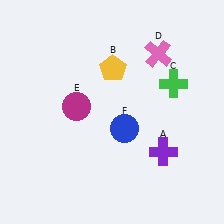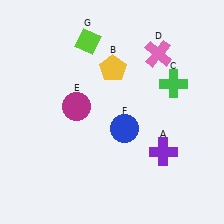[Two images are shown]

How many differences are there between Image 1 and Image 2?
There is 1 difference between the two images.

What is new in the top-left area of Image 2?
A lime diamond (G) was added in the top-left area of Image 2.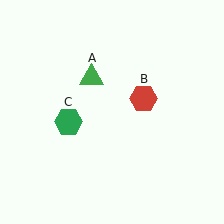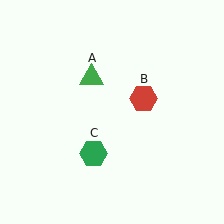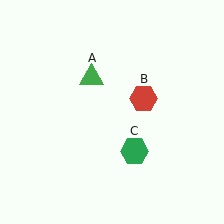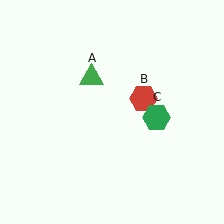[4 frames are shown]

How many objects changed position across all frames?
1 object changed position: green hexagon (object C).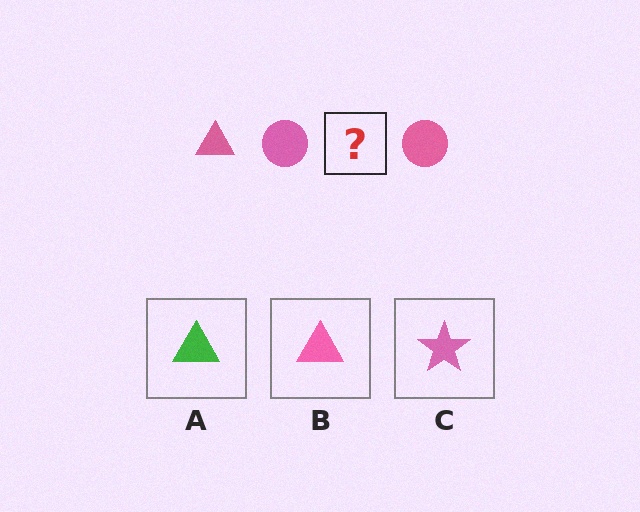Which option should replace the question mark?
Option B.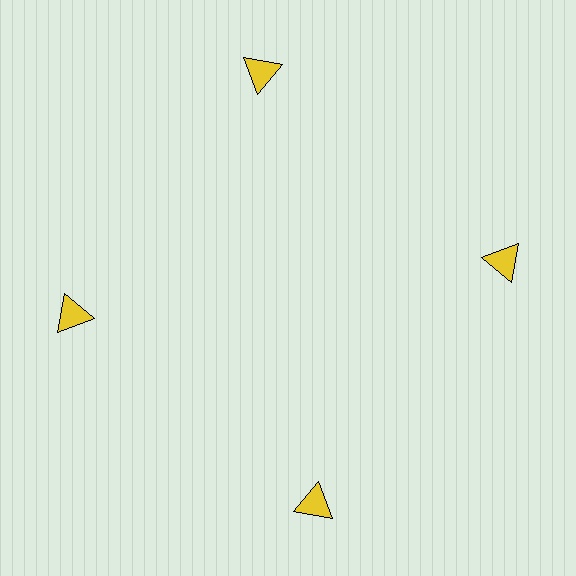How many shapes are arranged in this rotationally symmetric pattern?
There are 4 shapes, arranged in 4 groups of 1.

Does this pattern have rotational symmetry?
Yes, this pattern has 4-fold rotational symmetry. It looks the same after rotating 90 degrees around the center.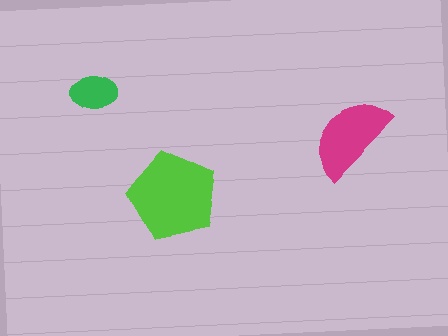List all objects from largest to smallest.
The lime pentagon, the magenta semicircle, the green ellipse.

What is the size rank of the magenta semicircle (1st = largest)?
2nd.